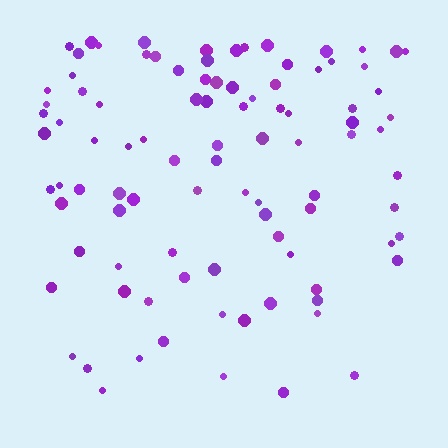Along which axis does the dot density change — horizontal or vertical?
Vertical.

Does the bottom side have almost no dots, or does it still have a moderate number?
Still a moderate number, just noticeably fewer than the top.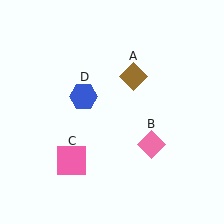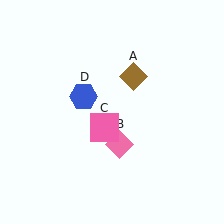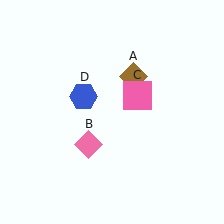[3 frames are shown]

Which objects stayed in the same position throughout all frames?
Brown diamond (object A) and blue hexagon (object D) remained stationary.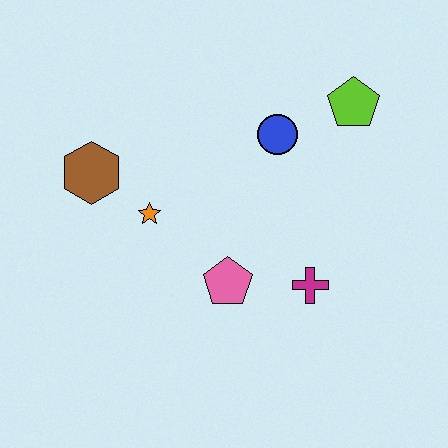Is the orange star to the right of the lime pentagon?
No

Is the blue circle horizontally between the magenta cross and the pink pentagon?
Yes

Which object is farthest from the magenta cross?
The brown hexagon is farthest from the magenta cross.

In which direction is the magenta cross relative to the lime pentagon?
The magenta cross is below the lime pentagon.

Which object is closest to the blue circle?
The lime pentagon is closest to the blue circle.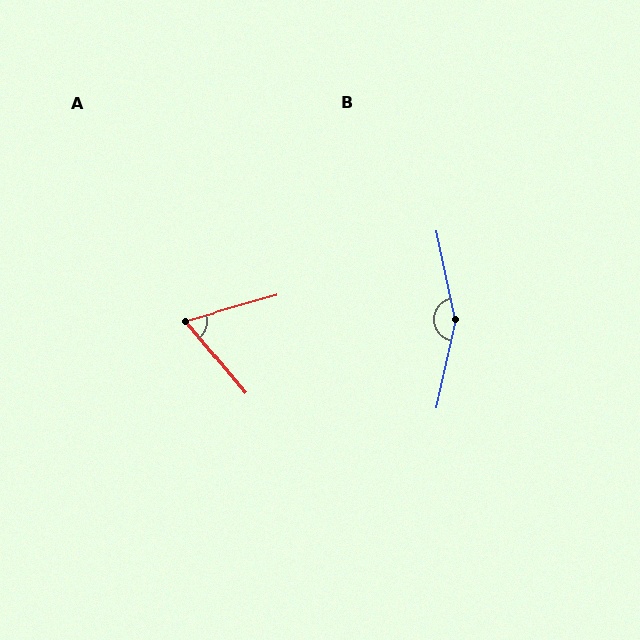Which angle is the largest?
B, at approximately 156 degrees.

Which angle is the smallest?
A, at approximately 65 degrees.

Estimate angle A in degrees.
Approximately 65 degrees.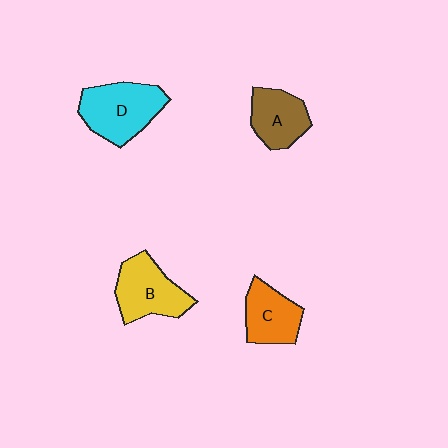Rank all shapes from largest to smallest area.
From largest to smallest: D (cyan), B (yellow), C (orange), A (brown).